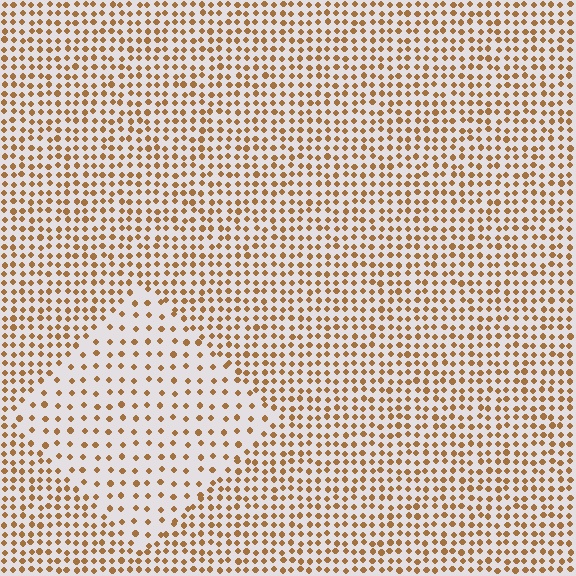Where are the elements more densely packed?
The elements are more densely packed outside the diamond boundary.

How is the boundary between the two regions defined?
The boundary is defined by a change in element density (approximately 2.1x ratio). All elements are the same color, size, and shape.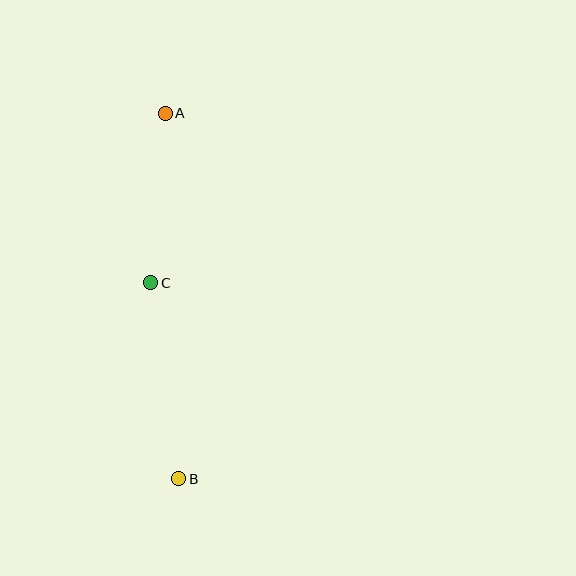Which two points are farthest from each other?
Points A and B are farthest from each other.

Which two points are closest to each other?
Points A and C are closest to each other.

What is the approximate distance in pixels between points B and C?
The distance between B and C is approximately 198 pixels.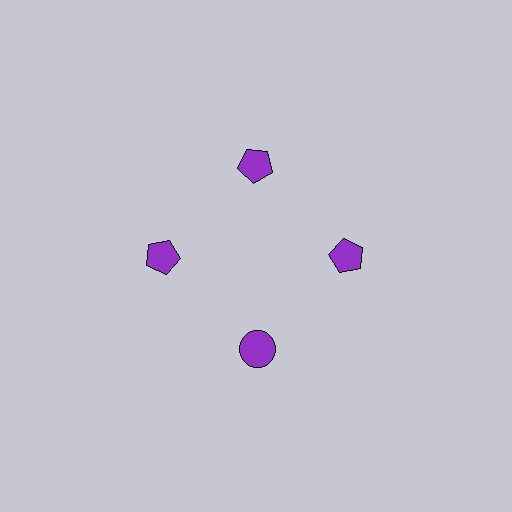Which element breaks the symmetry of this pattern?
The purple circle at roughly the 6 o'clock position breaks the symmetry. All other shapes are purple pentagons.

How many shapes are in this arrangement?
There are 4 shapes arranged in a ring pattern.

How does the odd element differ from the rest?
It has a different shape: circle instead of pentagon.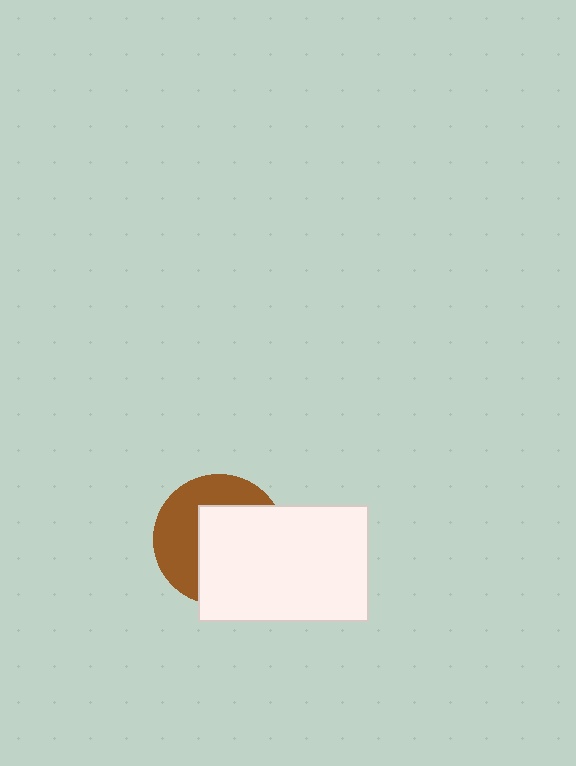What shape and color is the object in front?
The object in front is a white rectangle.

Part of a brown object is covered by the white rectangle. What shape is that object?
It is a circle.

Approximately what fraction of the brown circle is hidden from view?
Roughly 56% of the brown circle is hidden behind the white rectangle.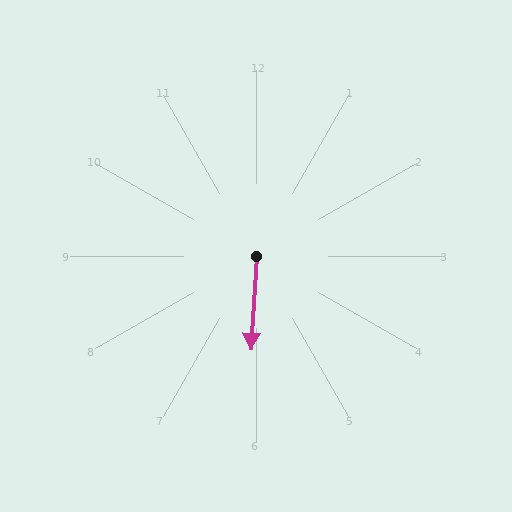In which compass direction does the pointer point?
South.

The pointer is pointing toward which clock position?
Roughly 6 o'clock.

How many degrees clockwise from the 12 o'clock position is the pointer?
Approximately 183 degrees.